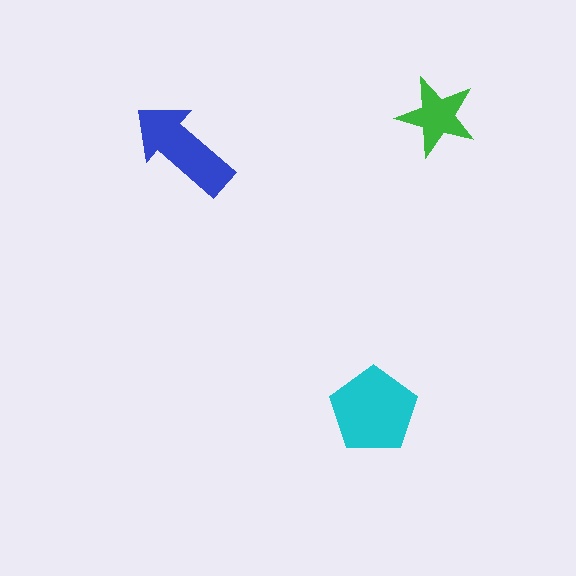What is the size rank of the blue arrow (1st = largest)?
2nd.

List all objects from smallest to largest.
The green star, the blue arrow, the cyan pentagon.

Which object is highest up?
The green star is topmost.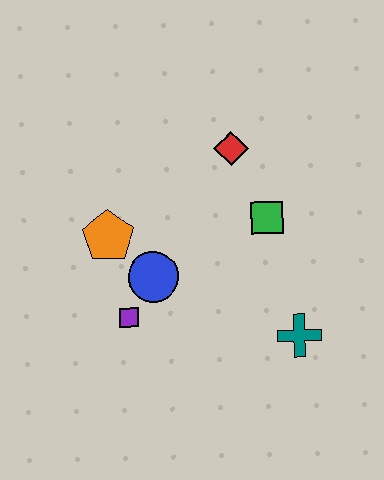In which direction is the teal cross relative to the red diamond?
The teal cross is below the red diamond.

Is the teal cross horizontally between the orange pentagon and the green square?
No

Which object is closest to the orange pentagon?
The blue circle is closest to the orange pentagon.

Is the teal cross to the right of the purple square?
Yes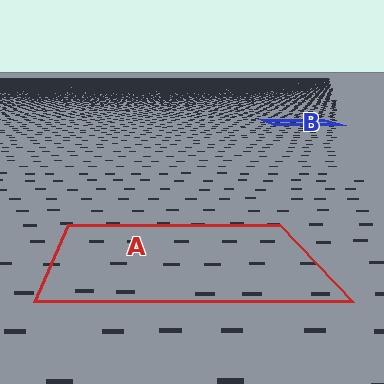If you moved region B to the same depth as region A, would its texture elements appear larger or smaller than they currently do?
They would appear larger. At a closer depth, the same texture elements are projected at a bigger on-screen size.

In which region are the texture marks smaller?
The texture marks are smaller in region B, because it is farther away.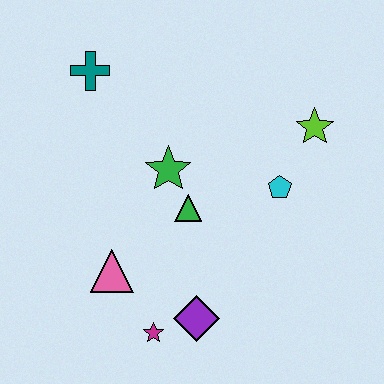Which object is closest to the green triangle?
The green star is closest to the green triangle.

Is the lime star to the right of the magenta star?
Yes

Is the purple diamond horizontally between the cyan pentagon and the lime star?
No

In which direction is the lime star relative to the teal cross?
The lime star is to the right of the teal cross.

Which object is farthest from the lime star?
The magenta star is farthest from the lime star.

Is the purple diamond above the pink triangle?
No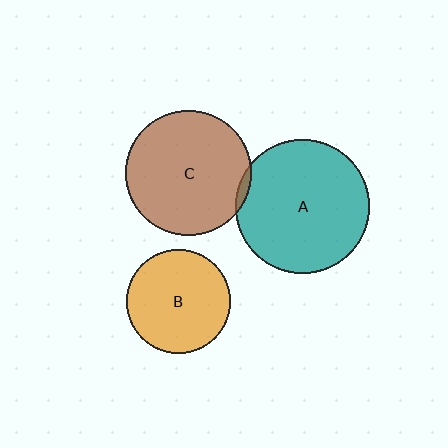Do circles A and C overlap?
Yes.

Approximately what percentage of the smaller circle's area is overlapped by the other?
Approximately 5%.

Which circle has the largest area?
Circle A (teal).